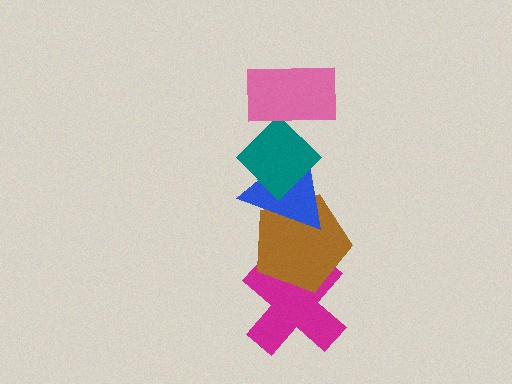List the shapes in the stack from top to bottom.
From top to bottom: the pink rectangle, the teal diamond, the blue triangle, the brown pentagon, the magenta cross.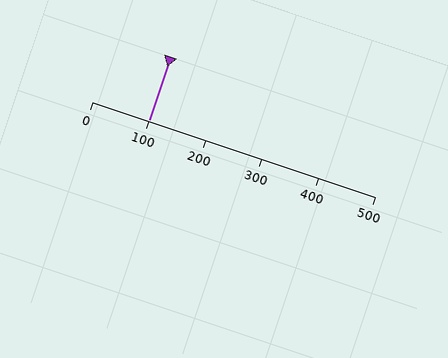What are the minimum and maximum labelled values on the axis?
The axis runs from 0 to 500.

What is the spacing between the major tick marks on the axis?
The major ticks are spaced 100 apart.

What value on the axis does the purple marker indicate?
The marker indicates approximately 100.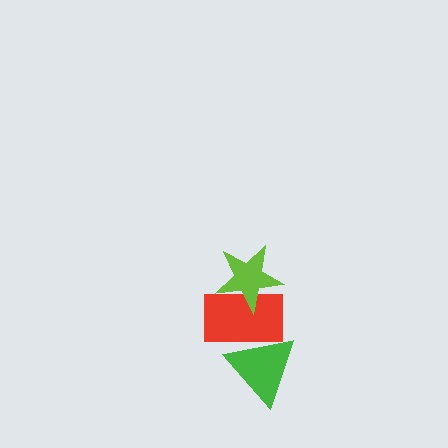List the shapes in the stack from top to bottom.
From top to bottom: the lime star, the red rectangle, the green triangle.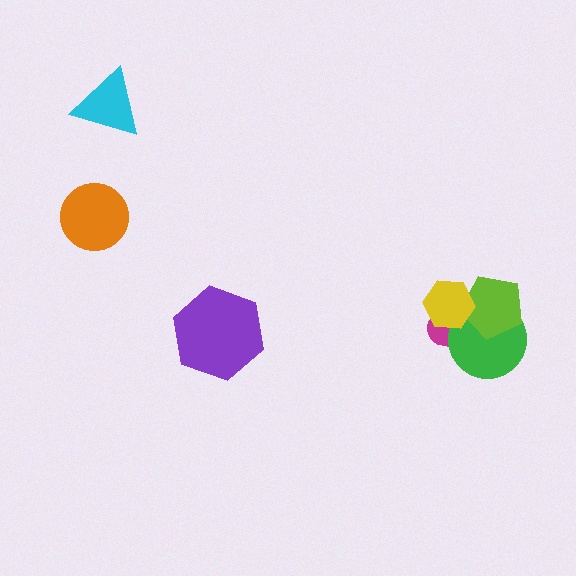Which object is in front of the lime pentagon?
The yellow hexagon is in front of the lime pentagon.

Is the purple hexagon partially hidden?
No, no other shape covers it.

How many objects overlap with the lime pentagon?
3 objects overlap with the lime pentagon.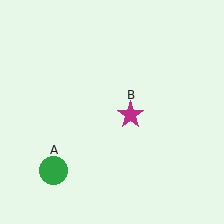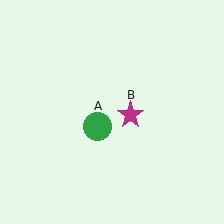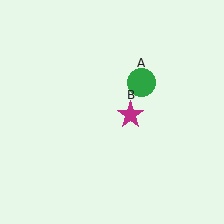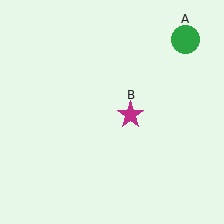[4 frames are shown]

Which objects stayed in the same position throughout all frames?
Magenta star (object B) remained stationary.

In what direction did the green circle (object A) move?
The green circle (object A) moved up and to the right.